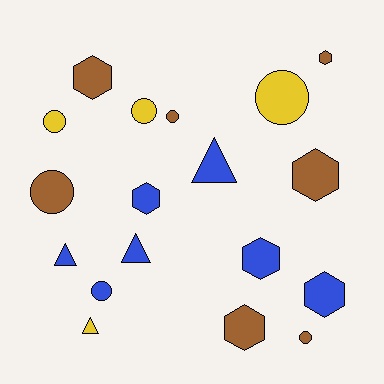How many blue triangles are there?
There are 3 blue triangles.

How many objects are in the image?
There are 18 objects.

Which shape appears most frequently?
Hexagon, with 7 objects.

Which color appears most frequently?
Blue, with 7 objects.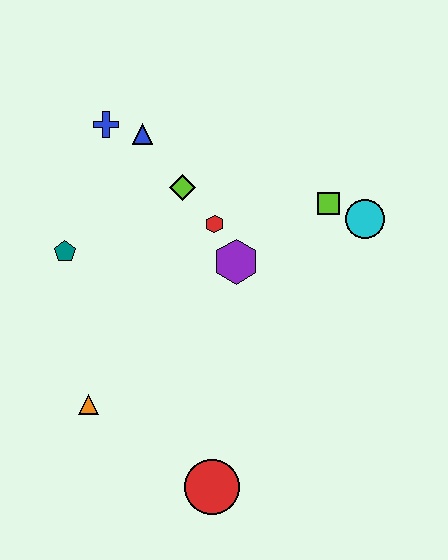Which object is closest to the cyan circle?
The lime square is closest to the cyan circle.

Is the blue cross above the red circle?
Yes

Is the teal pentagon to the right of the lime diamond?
No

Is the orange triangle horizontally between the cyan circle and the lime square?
No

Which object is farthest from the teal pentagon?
The cyan circle is farthest from the teal pentagon.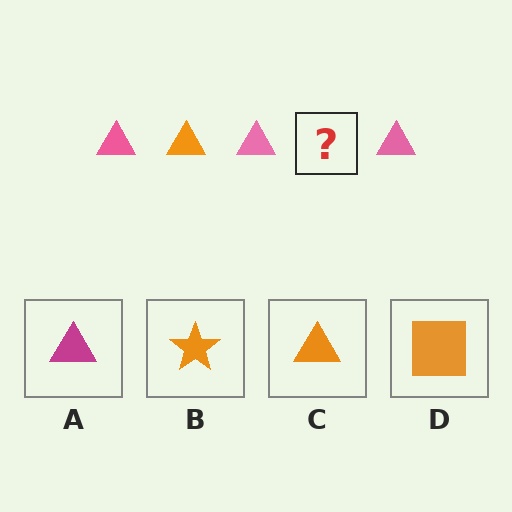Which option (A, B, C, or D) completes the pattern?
C.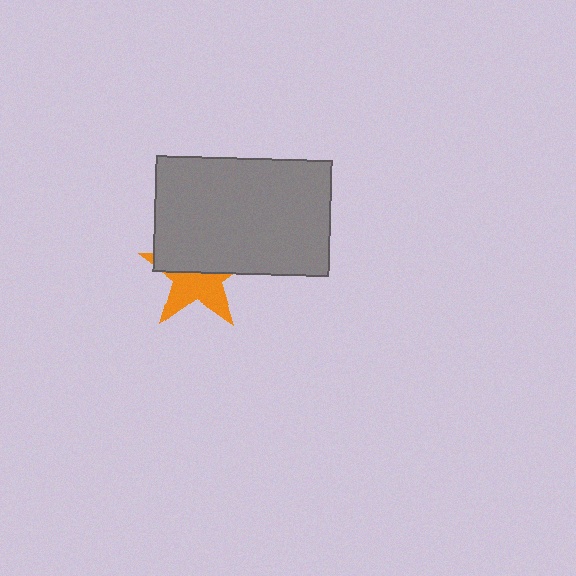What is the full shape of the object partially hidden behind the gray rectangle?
The partially hidden object is an orange star.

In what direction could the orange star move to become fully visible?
The orange star could move down. That would shift it out from behind the gray rectangle entirely.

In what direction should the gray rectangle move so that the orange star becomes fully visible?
The gray rectangle should move up. That is the shortest direction to clear the overlap and leave the orange star fully visible.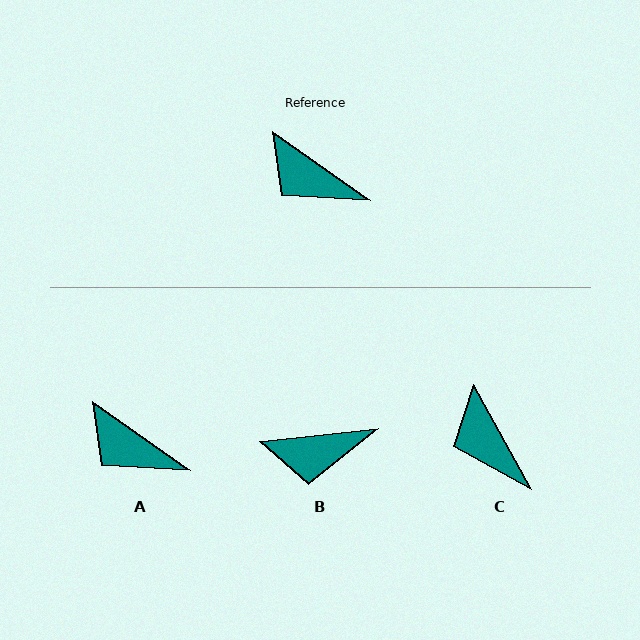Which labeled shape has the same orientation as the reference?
A.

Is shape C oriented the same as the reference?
No, it is off by about 26 degrees.